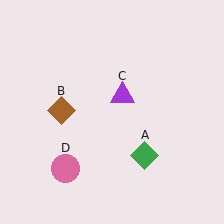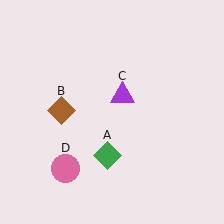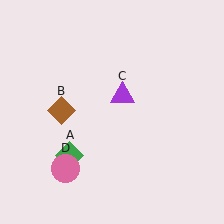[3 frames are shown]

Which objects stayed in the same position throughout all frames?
Brown diamond (object B) and purple triangle (object C) and pink circle (object D) remained stationary.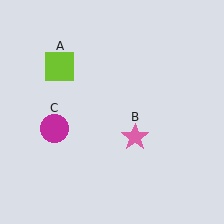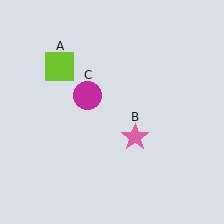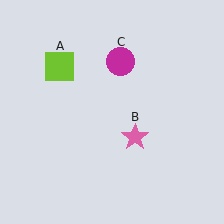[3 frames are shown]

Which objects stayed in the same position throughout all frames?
Lime square (object A) and pink star (object B) remained stationary.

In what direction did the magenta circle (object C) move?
The magenta circle (object C) moved up and to the right.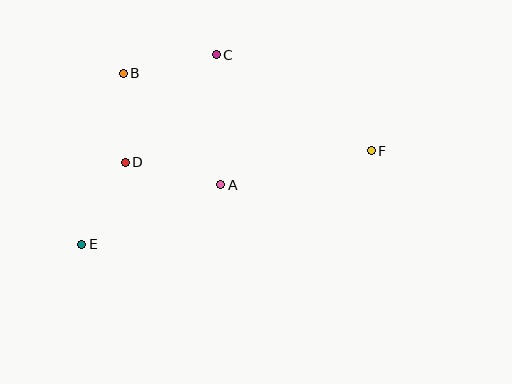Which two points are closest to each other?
Points B and D are closest to each other.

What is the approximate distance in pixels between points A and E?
The distance between A and E is approximately 151 pixels.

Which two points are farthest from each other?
Points E and F are farthest from each other.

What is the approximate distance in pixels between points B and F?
The distance between B and F is approximately 260 pixels.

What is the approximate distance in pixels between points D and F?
The distance between D and F is approximately 246 pixels.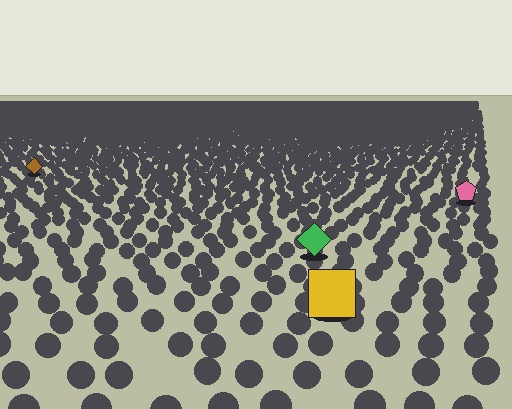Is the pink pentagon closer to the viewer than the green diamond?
No. The green diamond is closer — you can tell from the texture gradient: the ground texture is coarser near it.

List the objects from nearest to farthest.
From nearest to farthest: the yellow square, the green diamond, the pink pentagon, the brown diamond.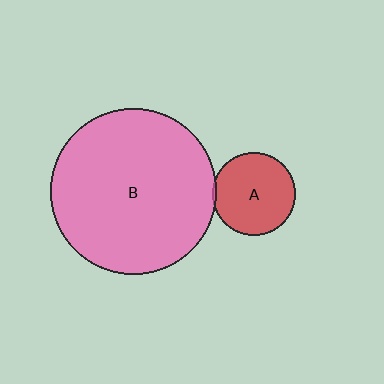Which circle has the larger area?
Circle B (pink).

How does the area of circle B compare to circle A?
Approximately 4.0 times.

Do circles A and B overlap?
Yes.